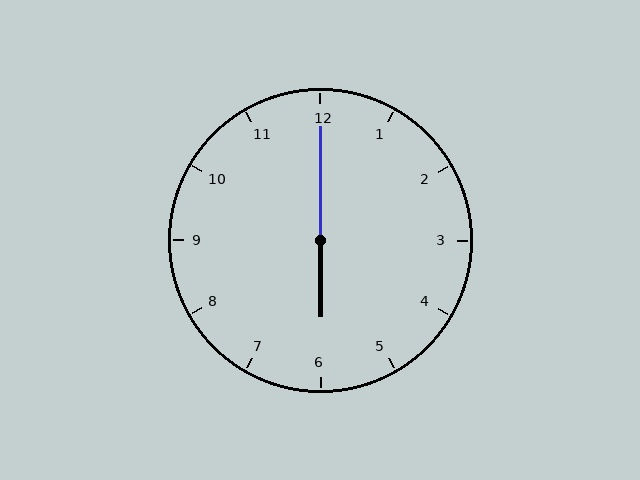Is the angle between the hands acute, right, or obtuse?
It is obtuse.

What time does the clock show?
6:00.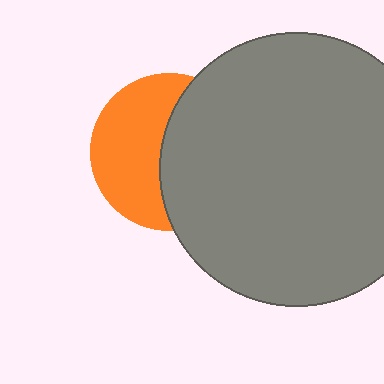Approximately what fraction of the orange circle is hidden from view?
Roughly 51% of the orange circle is hidden behind the gray circle.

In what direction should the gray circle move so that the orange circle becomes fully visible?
The gray circle should move right. That is the shortest direction to clear the overlap and leave the orange circle fully visible.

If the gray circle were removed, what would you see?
You would see the complete orange circle.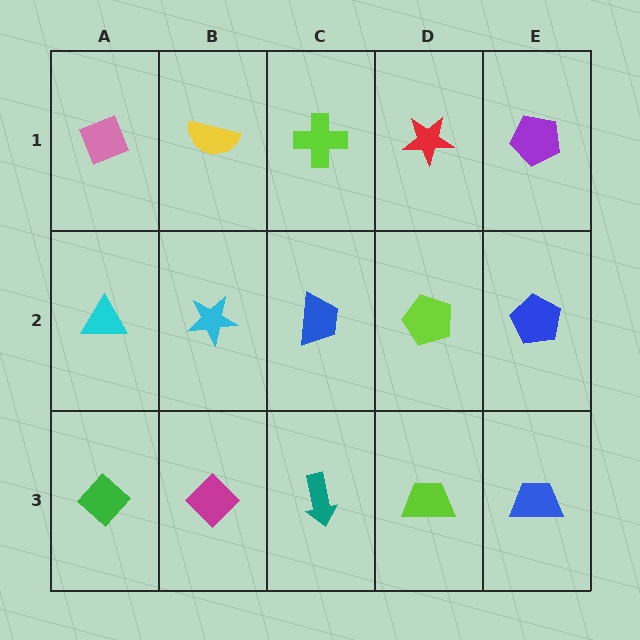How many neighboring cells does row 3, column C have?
3.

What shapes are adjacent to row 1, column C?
A blue trapezoid (row 2, column C), a yellow semicircle (row 1, column B), a red star (row 1, column D).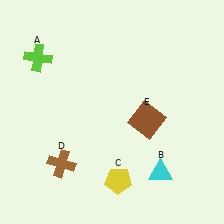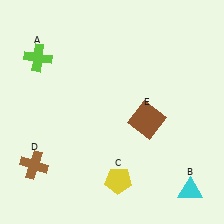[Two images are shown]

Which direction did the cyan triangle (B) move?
The cyan triangle (B) moved right.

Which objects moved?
The objects that moved are: the cyan triangle (B), the brown cross (D).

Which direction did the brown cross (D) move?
The brown cross (D) moved left.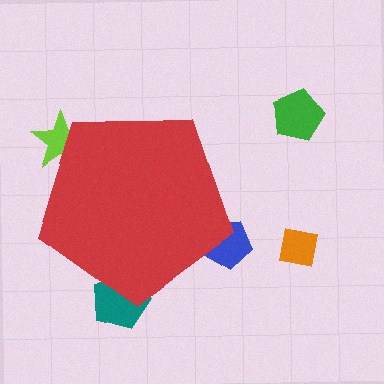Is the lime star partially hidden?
Yes, the lime star is partially hidden behind the red pentagon.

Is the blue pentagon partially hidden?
Yes, the blue pentagon is partially hidden behind the red pentagon.